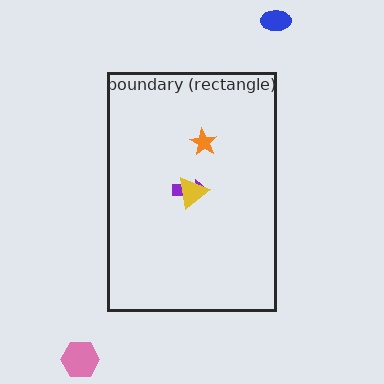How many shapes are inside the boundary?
3 inside, 2 outside.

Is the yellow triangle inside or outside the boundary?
Inside.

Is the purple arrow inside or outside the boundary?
Inside.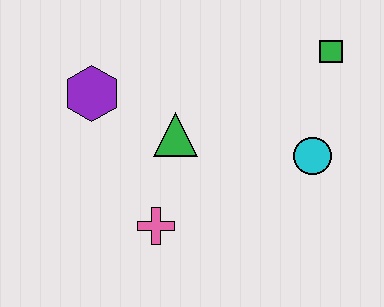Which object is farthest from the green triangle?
The green square is farthest from the green triangle.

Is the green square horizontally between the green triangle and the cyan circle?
No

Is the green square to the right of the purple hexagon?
Yes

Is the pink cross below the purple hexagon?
Yes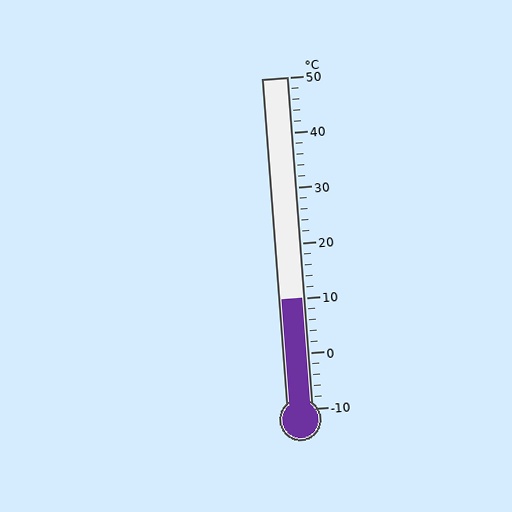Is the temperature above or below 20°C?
The temperature is below 20°C.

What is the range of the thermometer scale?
The thermometer scale ranges from -10°C to 50°C.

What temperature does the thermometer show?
The thermometer shows approximately 10°C.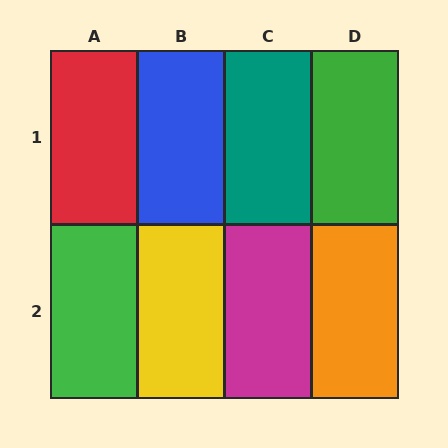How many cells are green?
2 cells are green.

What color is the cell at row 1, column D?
Green.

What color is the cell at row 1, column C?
Teal.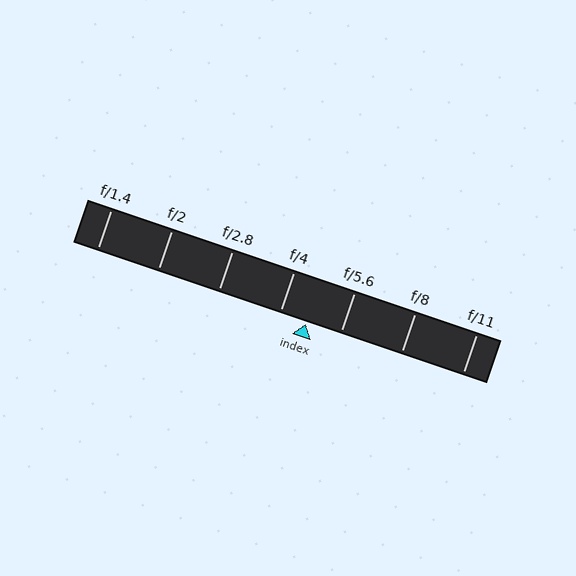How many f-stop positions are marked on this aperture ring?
There are 7 f-stop positions marked.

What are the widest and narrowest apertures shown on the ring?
The widest aperture shown is f/1.4 and the narrowest is f/11.